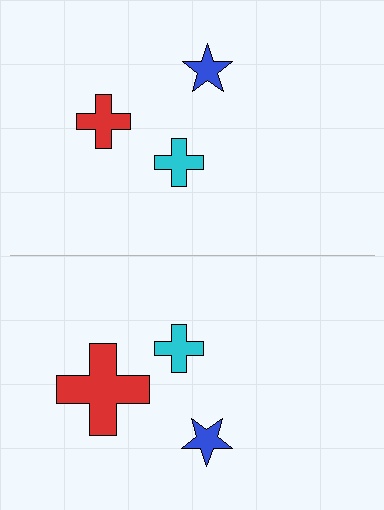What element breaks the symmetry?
The red cross on the bottom side has a different size than its mirror counterpart.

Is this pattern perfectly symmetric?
No, the pattern is not perfectly symmetric. The red cross on the bottom side has a different size than its mirror counterpart.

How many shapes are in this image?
There are 6 shapes in this image.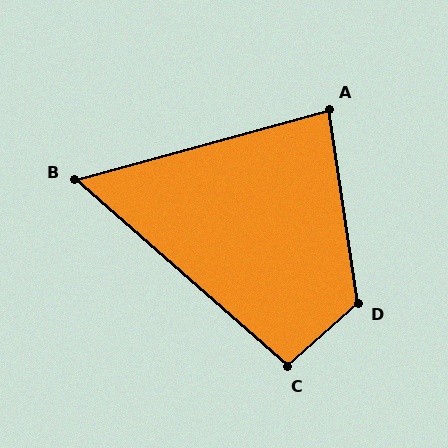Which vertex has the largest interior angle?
D, at approximately 123 degrees.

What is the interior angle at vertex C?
Approximately 97 degrees (obtuse).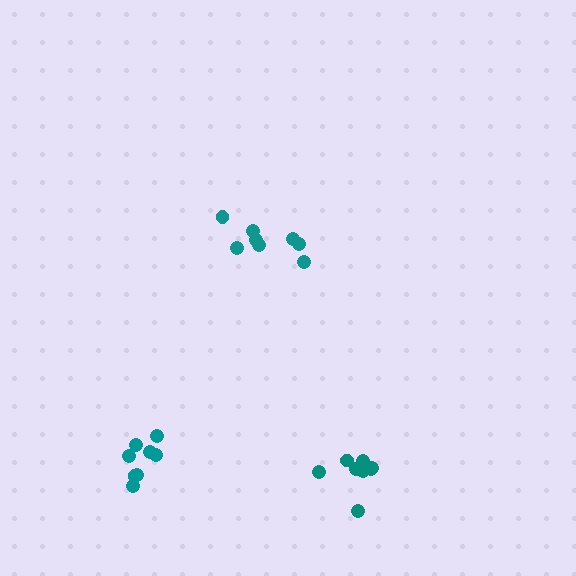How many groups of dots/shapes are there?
There are 3 groups.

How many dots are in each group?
Group 1: 8 dots, Group 2: 8 dots, Group 3: 8 dots (24 total).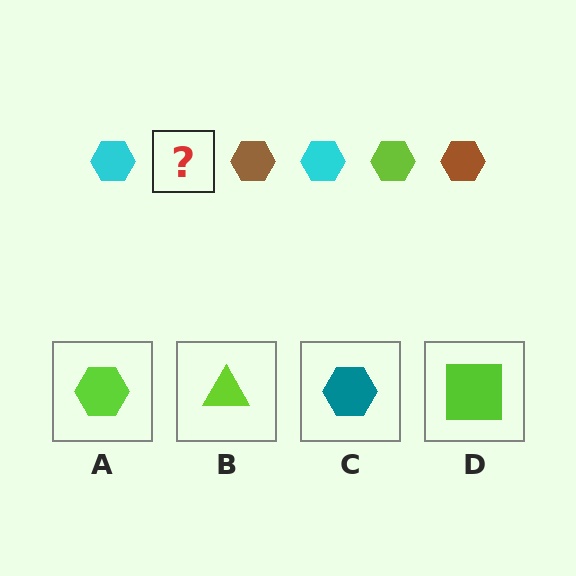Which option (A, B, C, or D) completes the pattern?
A.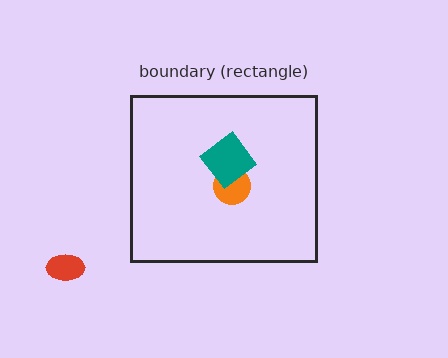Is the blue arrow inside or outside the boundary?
Inside.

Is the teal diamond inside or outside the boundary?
Inside.